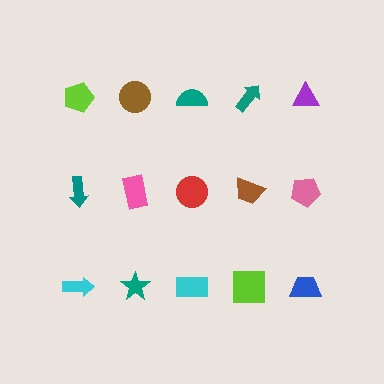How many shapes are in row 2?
5 shapes.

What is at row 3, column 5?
A blue trapezoid.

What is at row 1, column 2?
A brown circle.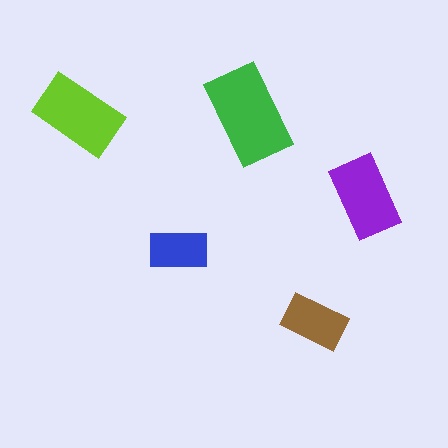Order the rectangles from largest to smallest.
the green one, the lime one, the purple one, the brown one, the blue one.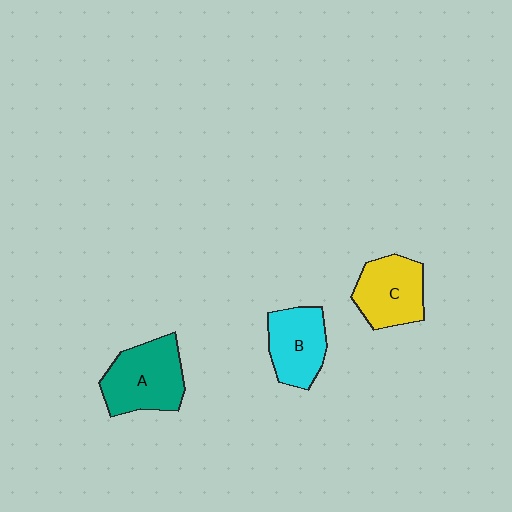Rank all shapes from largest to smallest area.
From largest to smallest: A (teal), C (yellow), B (cyan).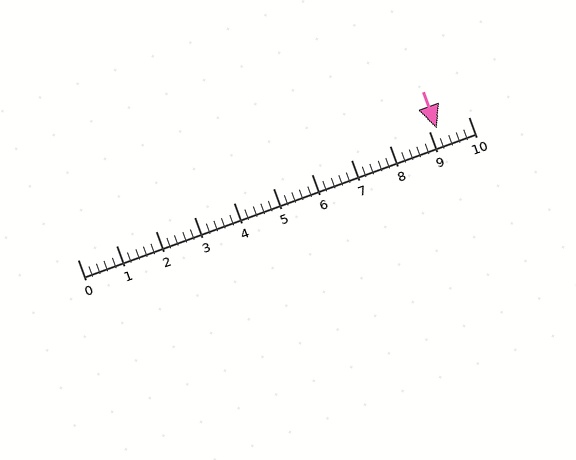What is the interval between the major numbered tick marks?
The major tick marks are spaced 1 units apart.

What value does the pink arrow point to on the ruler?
The pink arrow points to approximately 9.2.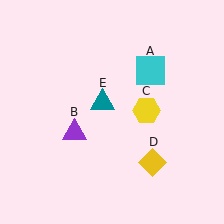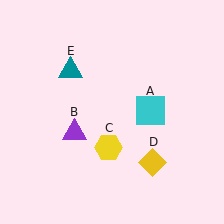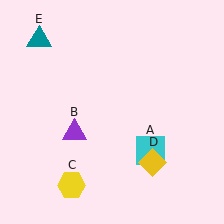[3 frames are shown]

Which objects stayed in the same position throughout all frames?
Purple triangle (object B) and yellow diamond (object D) remained stationary.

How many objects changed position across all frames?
3 objects changed position: cyan square (object A), yellow hexagon (object C), teal triangle (object E).